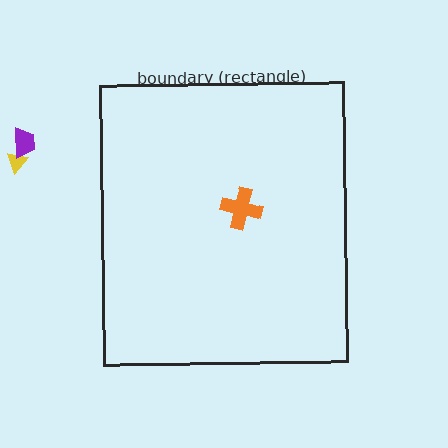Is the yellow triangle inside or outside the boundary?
Outside.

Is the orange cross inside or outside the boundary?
Inside.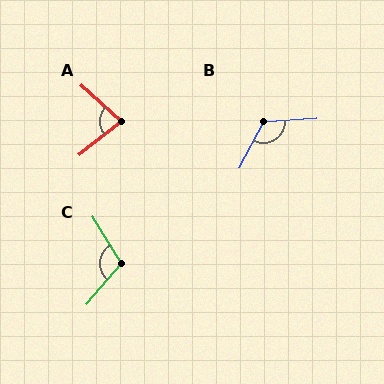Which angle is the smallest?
A, at approximately 80 degrees.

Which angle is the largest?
B, at approximately 121 degrees.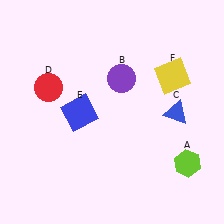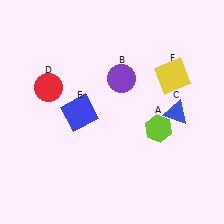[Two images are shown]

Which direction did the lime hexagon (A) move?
The lime hexagon (A) moved up.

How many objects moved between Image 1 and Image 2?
1 object moved between the two images.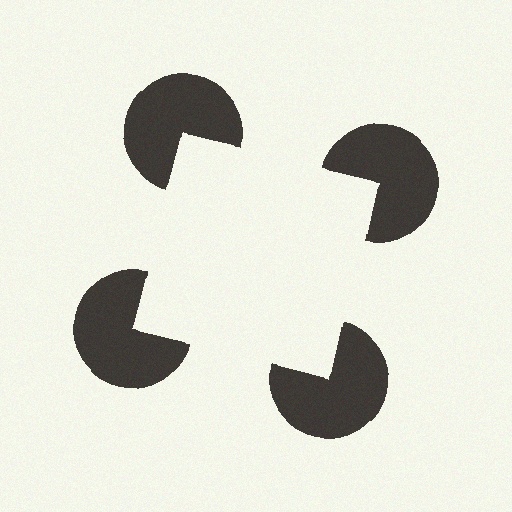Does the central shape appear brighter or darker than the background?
It typically appears slightly brighter than the background, even though no actual brightness change is drawn.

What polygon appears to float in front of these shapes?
An illusory square — its edges are inferred from the aligned wedge cuts in the pac-man discs, not physically drawn.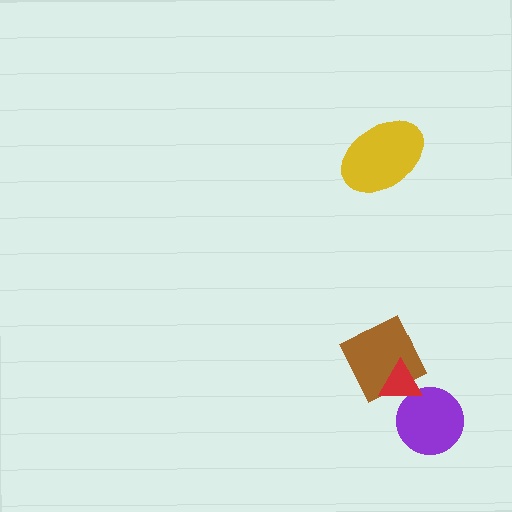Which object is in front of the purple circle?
The red triangle is in front of the purple circle.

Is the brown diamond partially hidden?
Yes, it is partially covered by another shape.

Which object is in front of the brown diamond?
The red triangle is in front of the brown diamond.